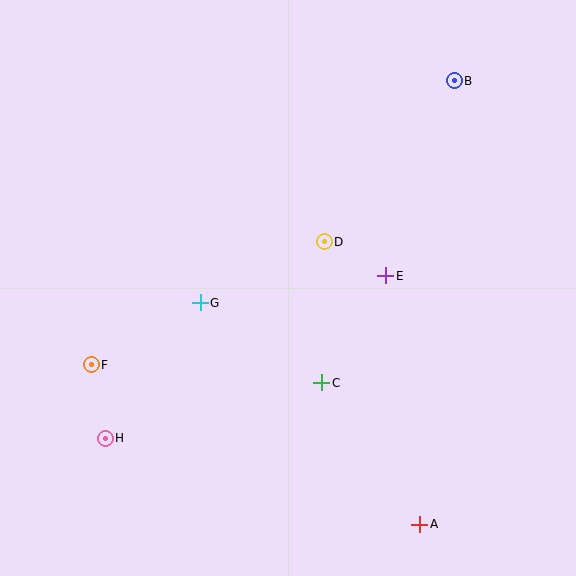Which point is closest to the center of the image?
Point D at (324, 242) is closest to the center.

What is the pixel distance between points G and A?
The distance between G and A is 312 pixels.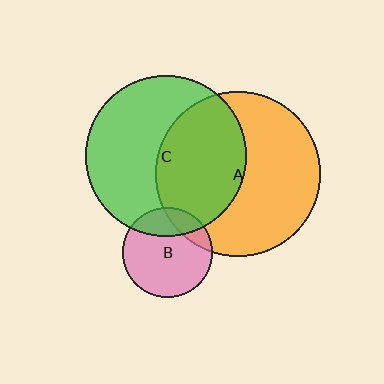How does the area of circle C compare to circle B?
Approximately 3.2 times.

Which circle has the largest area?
Circle A (orange).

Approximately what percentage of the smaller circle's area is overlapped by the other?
Approximately 15%.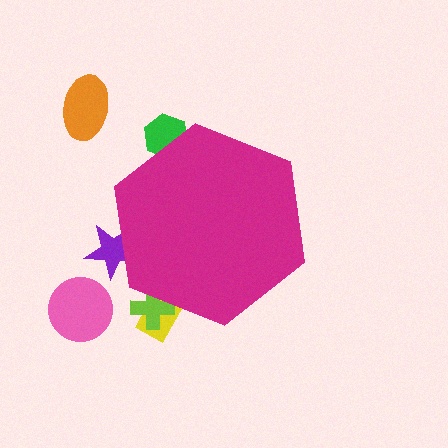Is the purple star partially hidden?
Yes, the purple star is partially hidden behind the magenta hexagon.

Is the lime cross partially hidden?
Yes, the lime cross is partially hidden behind the magenta hexagon.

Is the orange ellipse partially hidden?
No, the orange ellipse is fully visible.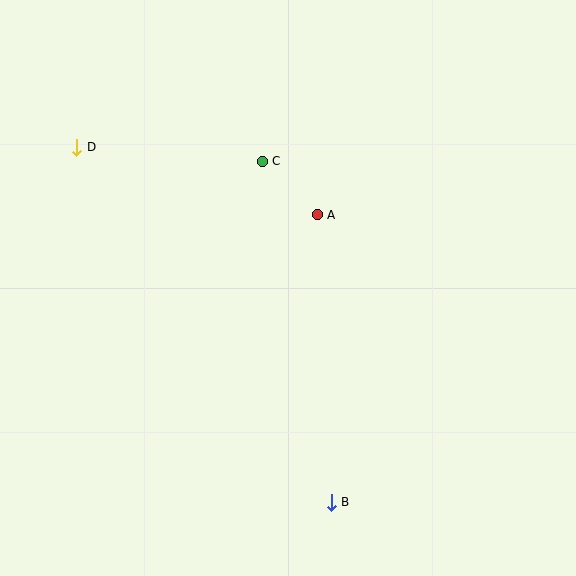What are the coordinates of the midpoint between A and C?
The midpoint between A and C is at (290, 188).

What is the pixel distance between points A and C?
The distance between A and C is 77 pixels.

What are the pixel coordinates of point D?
Point D is at (77, 147).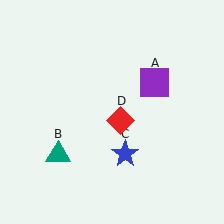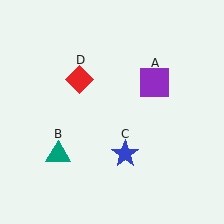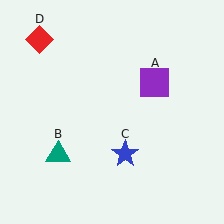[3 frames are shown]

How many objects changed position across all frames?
1 object changed position: red diamond (object D).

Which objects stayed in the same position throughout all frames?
Purple square (object A) and teal triangle (object B) and blue star (object C) remained stationary.